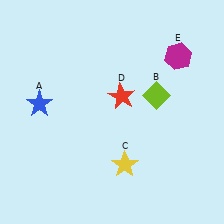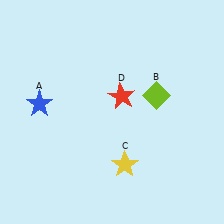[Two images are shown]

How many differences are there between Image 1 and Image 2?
There is 1 difference between the two images.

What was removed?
The magenta hexagon (E) was removed in Image 2.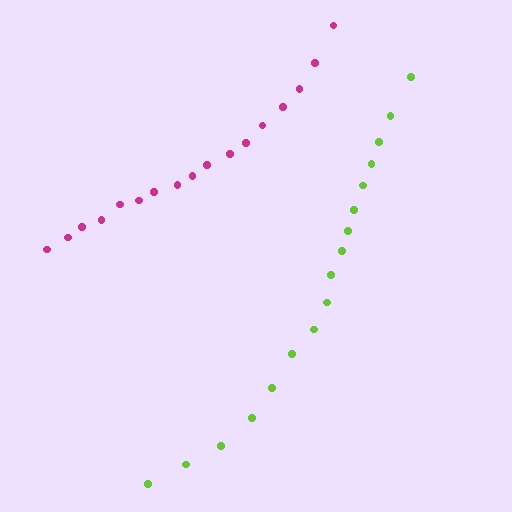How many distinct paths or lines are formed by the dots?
There are 2 distinct paths.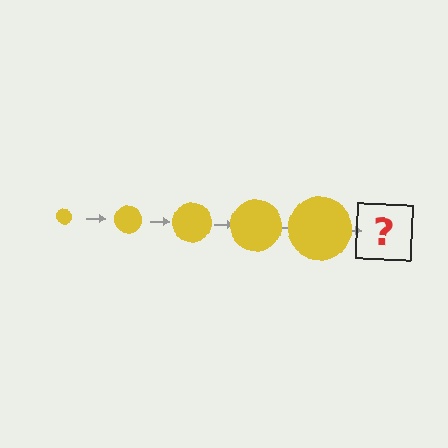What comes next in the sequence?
The next element should be a yellow circle, larger than the previous one.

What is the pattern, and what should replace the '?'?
The pattern is that the circle gets progressively larger each step. The '?' should be a yellow circle, larger than the previous one.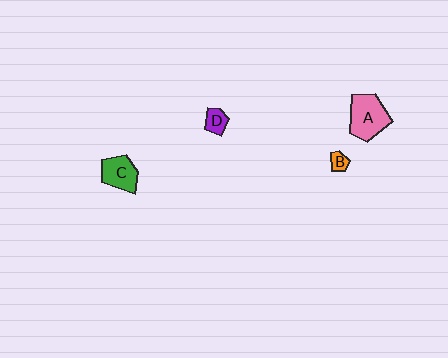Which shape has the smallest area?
Shape B (orange).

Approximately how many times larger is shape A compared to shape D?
Approximately 3.0 times.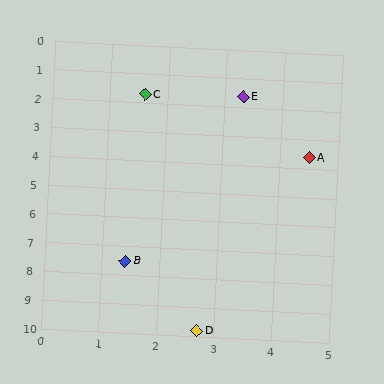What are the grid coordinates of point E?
Point E is at approximately (3.3, 1.6).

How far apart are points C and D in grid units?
Points C and D are about 8.2 grid units apart.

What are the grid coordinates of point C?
Point C is at approximately (1.6, 1.7).